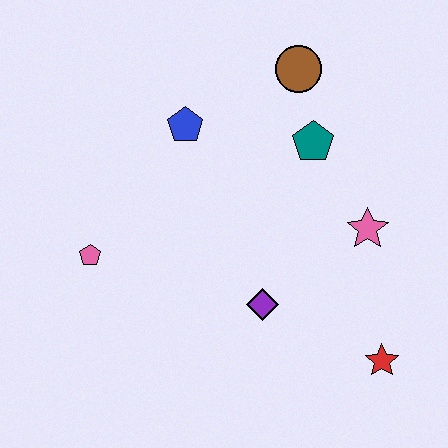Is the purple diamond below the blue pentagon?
Yes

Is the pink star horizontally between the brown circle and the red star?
Yes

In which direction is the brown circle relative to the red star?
The brown circle is above the red star.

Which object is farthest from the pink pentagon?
The red star is farthest from the pink pentagon.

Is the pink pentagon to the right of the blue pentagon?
No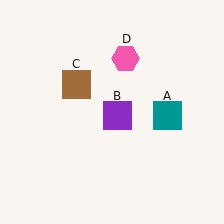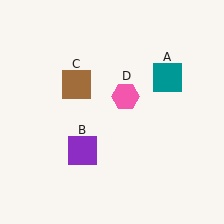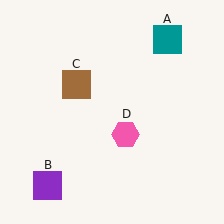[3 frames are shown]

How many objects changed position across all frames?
3 objects changed position: teal square (object A), purple square (object B), pink hexagon (object D).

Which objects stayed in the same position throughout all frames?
Brown square (object C) remained stationary.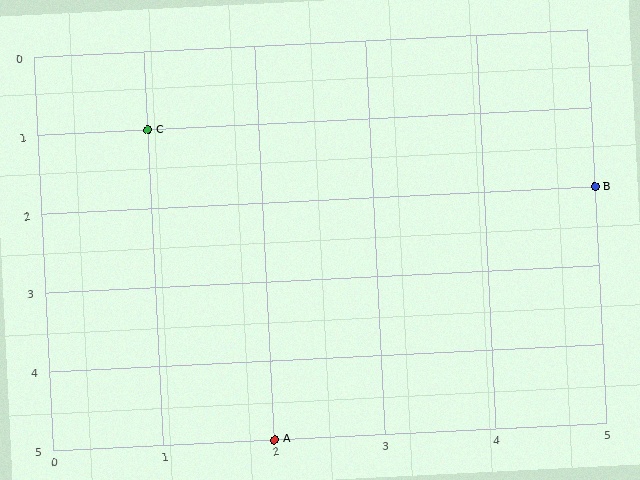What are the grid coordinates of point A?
Point A is at grid coordinates (2, 5).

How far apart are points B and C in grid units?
Points B and C are 4 columns and 1 row apart (about 4.1 grid units diagonally).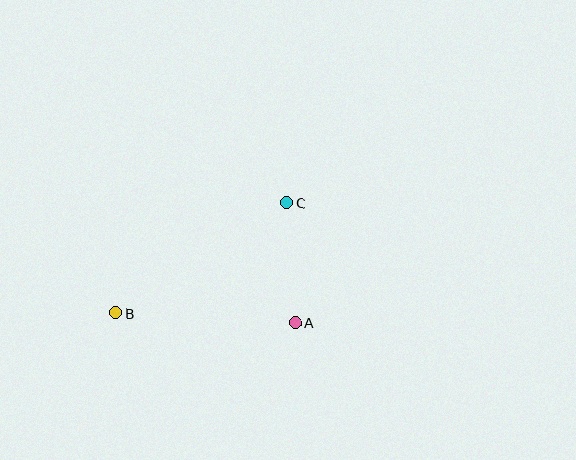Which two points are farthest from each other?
Points B and C are farthest from each other.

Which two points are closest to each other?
Points A and C are closest to each other.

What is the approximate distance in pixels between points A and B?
The distance between A and B is approximately 180 pixels.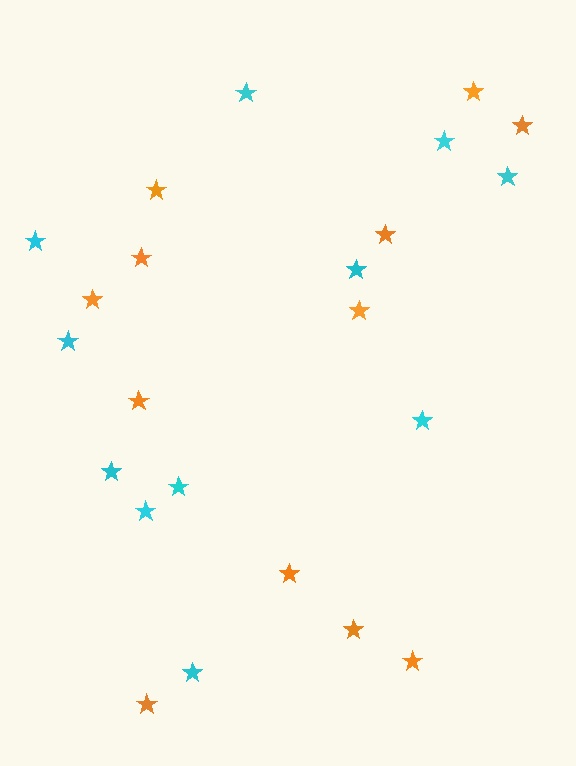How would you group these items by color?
There are 2 groups: one group of cyan stars (11) and one group of orange stars (12).